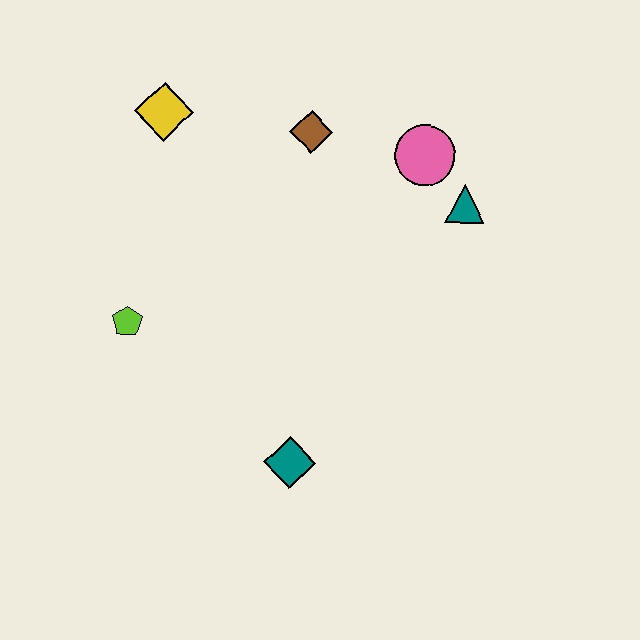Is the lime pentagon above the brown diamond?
No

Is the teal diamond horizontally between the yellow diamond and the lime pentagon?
No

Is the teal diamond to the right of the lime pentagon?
Yes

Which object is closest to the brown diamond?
The pink circle is closest to the brown diamond.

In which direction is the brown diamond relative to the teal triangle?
The brown diamond is to the left of the teal triangle.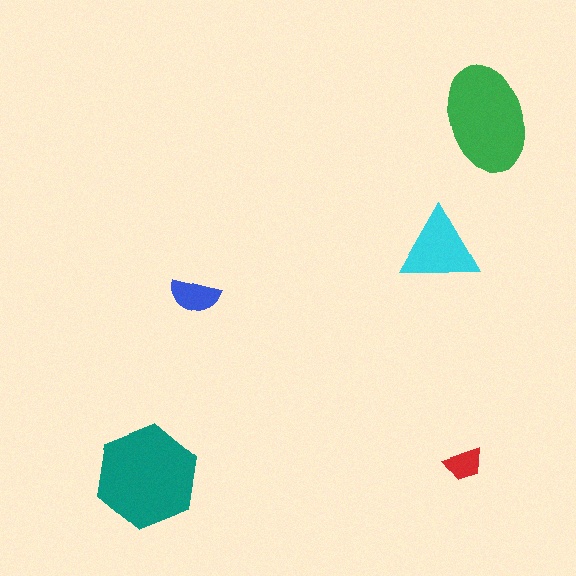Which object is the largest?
The teal hexagon.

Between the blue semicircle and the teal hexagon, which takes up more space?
The teal hexagon.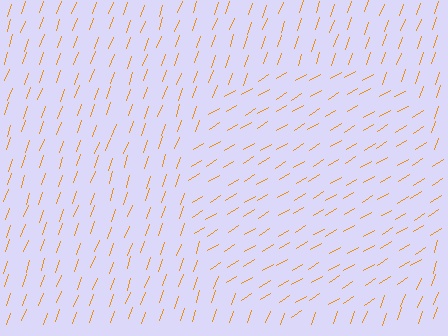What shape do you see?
I see a circle.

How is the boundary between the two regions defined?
The boundary is defined purely by a change in line orientation (approximately 39 degrees difference). All lines are the same color and thickness.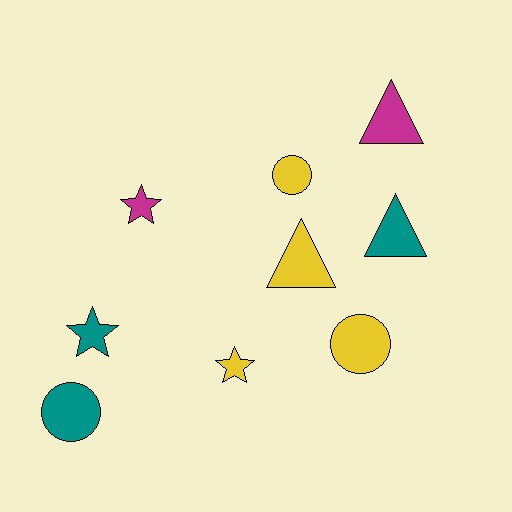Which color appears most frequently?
Yellow, with 4 objects.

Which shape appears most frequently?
Star, with 3 objects.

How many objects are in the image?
There are 9 objects.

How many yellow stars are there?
There is 1 yellow star.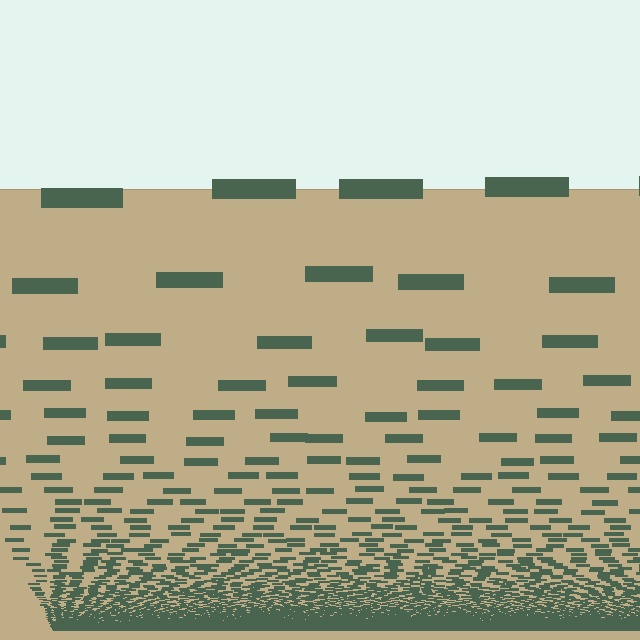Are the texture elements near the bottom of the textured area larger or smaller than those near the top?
Smaller. The gradient is inverted — elements near the bottom are smaller and denser.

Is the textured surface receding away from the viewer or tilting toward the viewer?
The surface appears to tilt toward the viewer. Texture elements get larger and sparser toward the top.